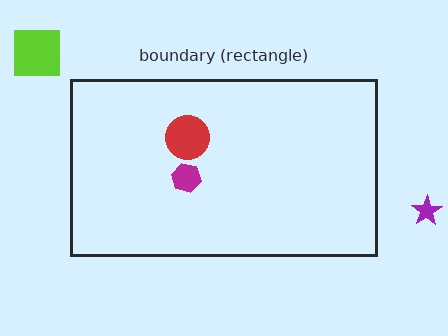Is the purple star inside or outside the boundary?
Outside.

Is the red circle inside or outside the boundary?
Inside.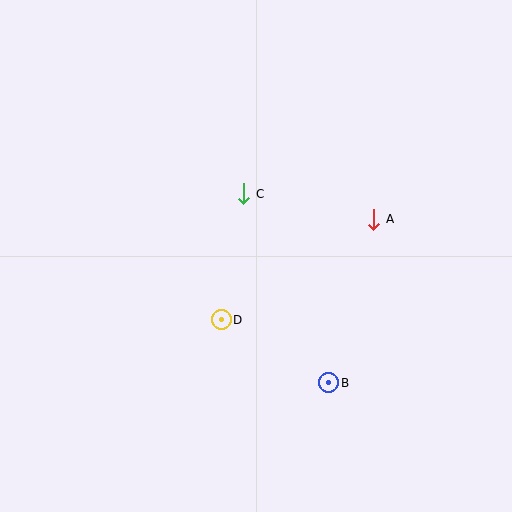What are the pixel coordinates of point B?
Point B is at (329, 383).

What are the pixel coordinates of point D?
Point D is at (221, 320).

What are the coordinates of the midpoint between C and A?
The midpoint between C and A is at (309, 207).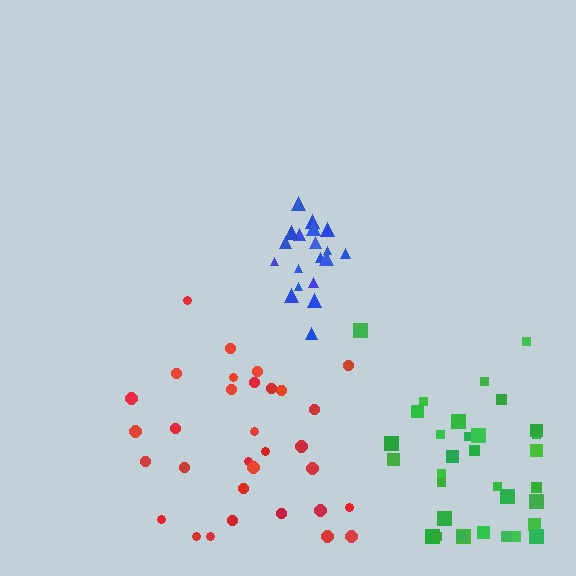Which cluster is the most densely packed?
Blue.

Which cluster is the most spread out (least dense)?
Green.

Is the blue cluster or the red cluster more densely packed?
Blue.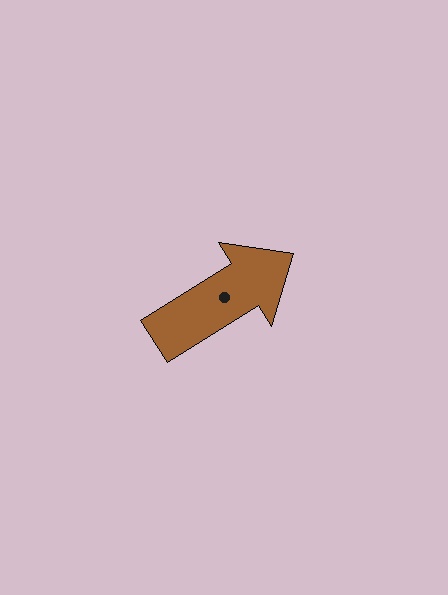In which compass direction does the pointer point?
Northeast.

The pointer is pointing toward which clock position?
Roughly 2 o'clock.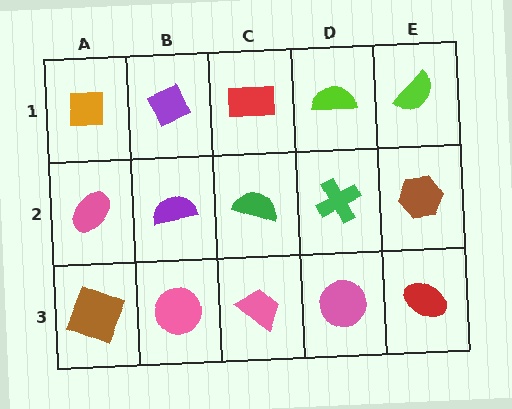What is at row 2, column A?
A pink ellipse.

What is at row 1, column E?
A lime semicircle.